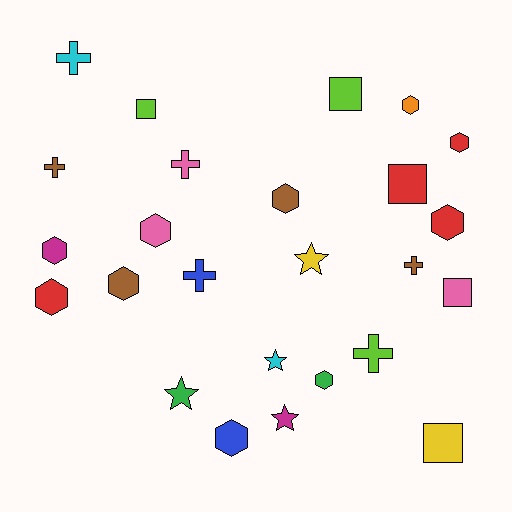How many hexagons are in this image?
There are 10 hexagons.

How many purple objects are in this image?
There are no purple objects.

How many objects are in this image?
There are 25 objects.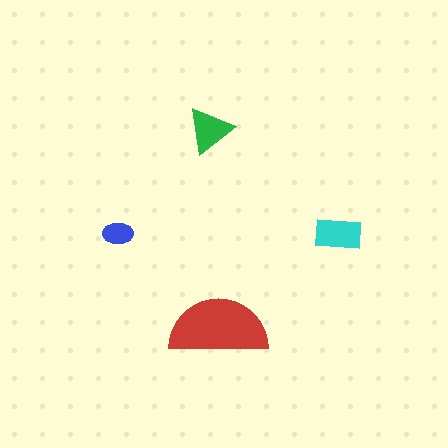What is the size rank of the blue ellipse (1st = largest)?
4th.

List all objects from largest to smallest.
The red semicircle, the cyan rectangle, the green triangle, the blue ellipse.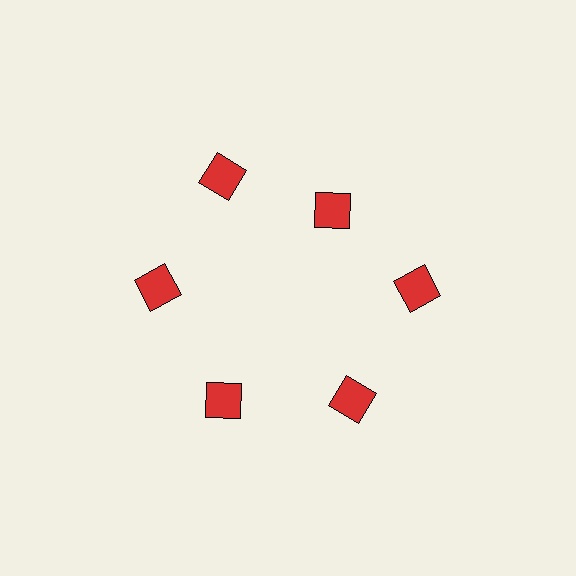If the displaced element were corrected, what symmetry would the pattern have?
It would have 6-fold rotational symmetry — the pattern would map onto itself every 60 degrees.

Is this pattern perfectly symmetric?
No. The 6 red squares are arranged in a ring, but one element near the 1 o'clock position is pulled inward toward the center, breaking the 6-fold rotational symmetry.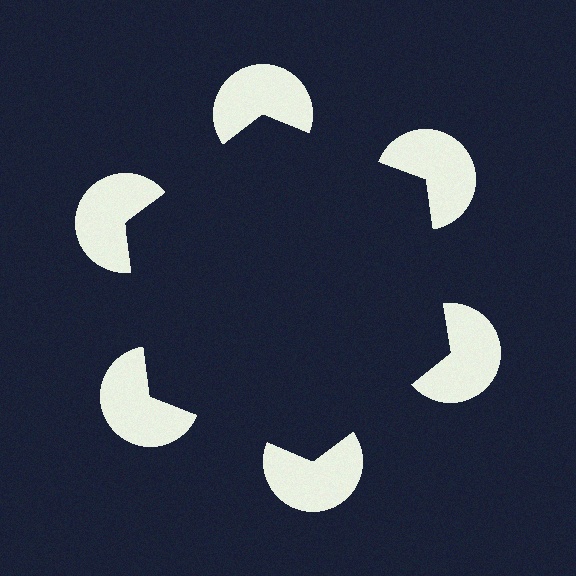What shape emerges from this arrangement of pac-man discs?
An illusory hexagon — its edges are inferred from the aligned wedge cuts in the pac-man discs, not physically drawn.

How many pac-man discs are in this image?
There are 6 — one at each vertex of the illusory hexagon.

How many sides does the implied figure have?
6 sides.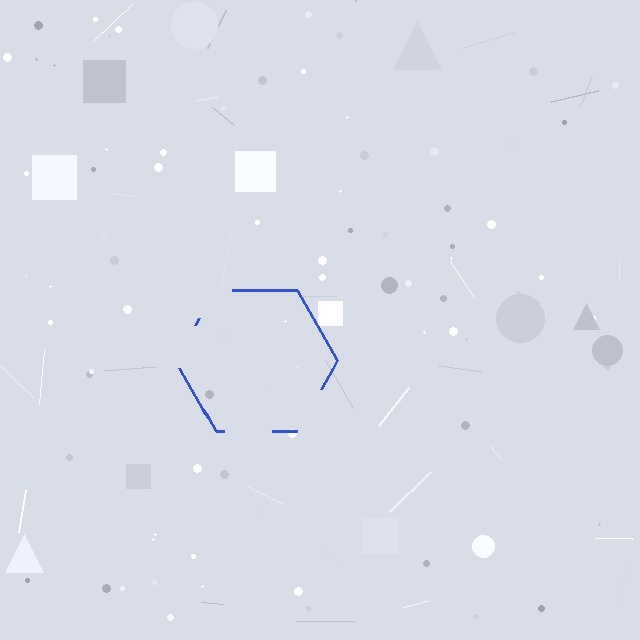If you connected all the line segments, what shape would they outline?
They would outline a hexagon.